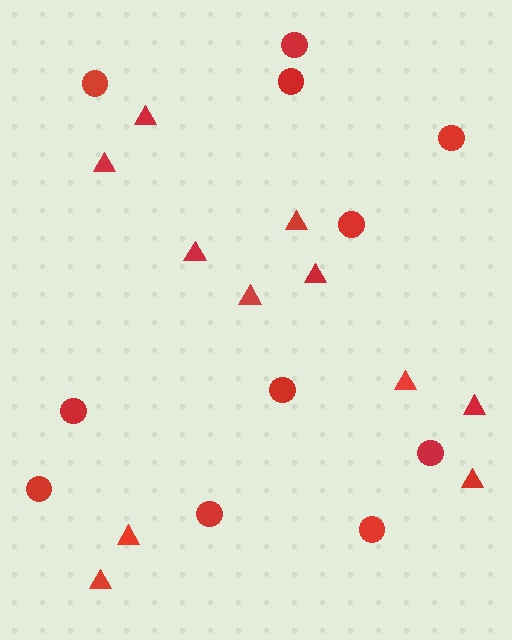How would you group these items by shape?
There are 2 groups: one group of circles (11) and one group of triangles (11).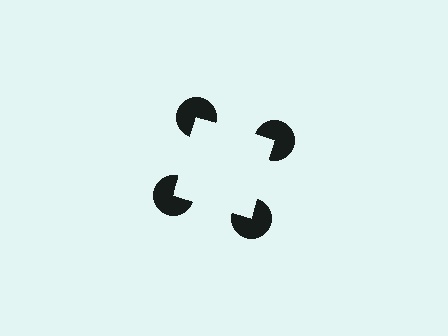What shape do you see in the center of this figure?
An illusory square — its edges are inferred from the aligned wedge cuts in the pac-man discs, not physically drawn.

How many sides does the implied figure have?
4 sides.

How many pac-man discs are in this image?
There are 4 — one at each vertex of the illusory square.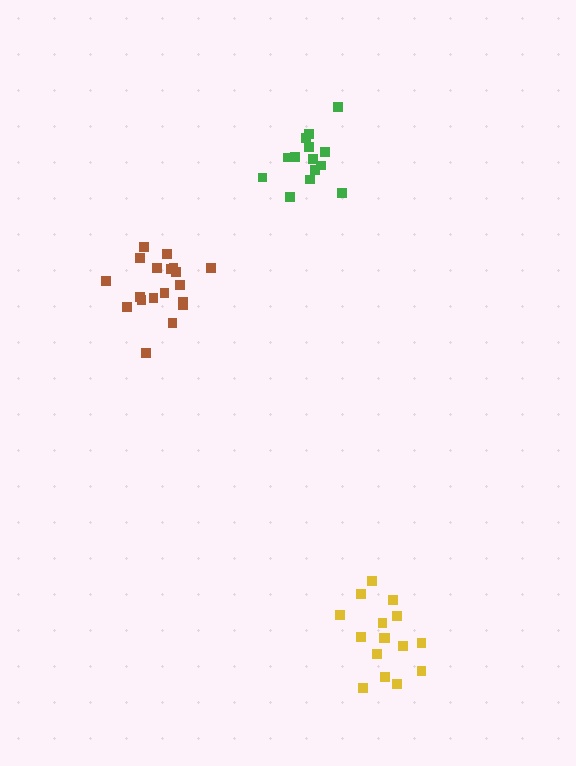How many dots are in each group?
Group 1: 19 dots, Group 2: 14 dots, Group 3: 16 dots (49 total).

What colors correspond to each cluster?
The clusters are colored: brown, green, yellow.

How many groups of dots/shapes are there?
There are 3 groups.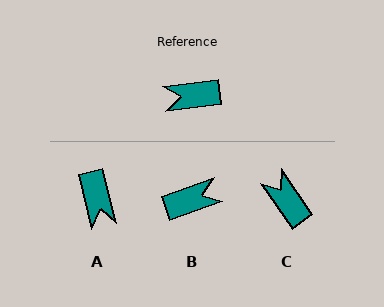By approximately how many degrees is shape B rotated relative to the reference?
Approximately 167 degrees clockwise.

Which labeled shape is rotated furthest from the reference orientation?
B, about 167 degrees away.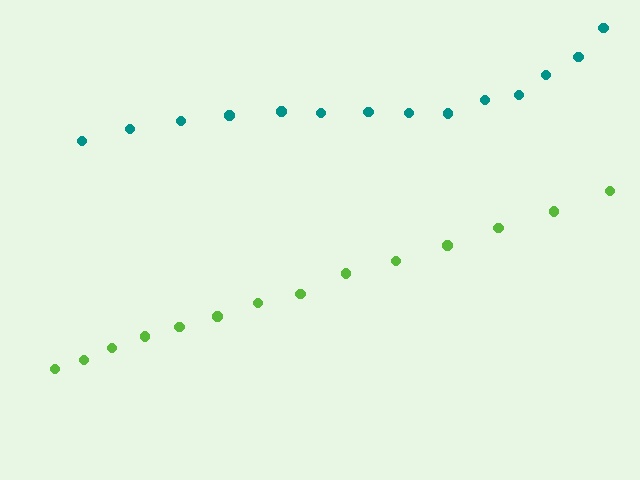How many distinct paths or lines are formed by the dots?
There are 2 distinct paths.